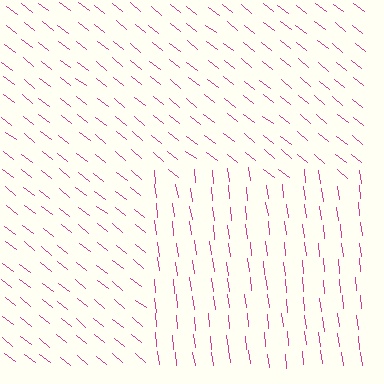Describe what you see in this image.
The image is filled with small magenta line segments. A rectangle region in the image has lines oriented differently from the surrounding lines, creating a visible texture boundary.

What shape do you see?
I see a rectangle.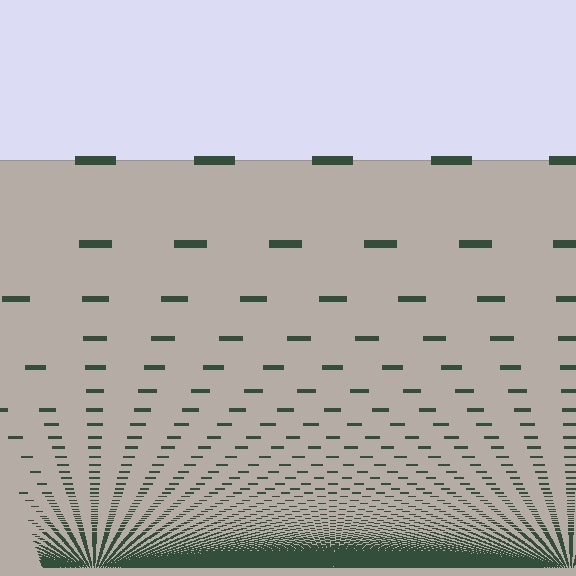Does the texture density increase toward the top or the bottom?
Density increases toward the bottom.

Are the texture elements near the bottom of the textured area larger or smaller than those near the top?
Smaller. The gradient is inverted — elements near the bottom are smaller and denser.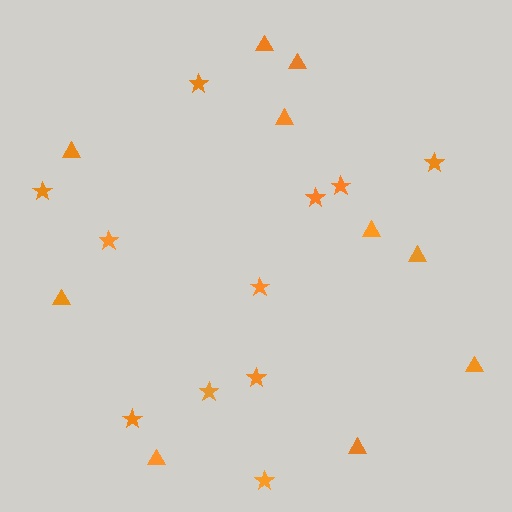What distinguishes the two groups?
There are 2 groups: one group of stars (11) and one group of triangles (10).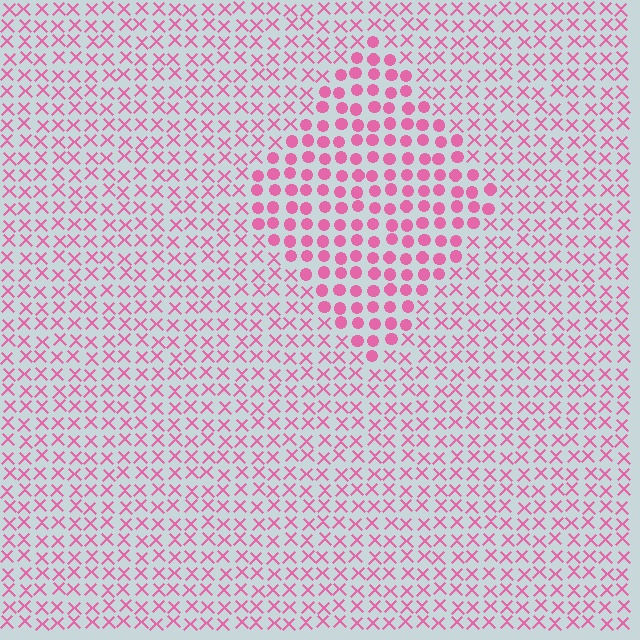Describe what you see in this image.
The image is filled with small pink elements arranged in a uniform grid. A diamond-shaped region contains circles, while the surrounding area contains X marks. The boundary is defined purely by the change in element shape.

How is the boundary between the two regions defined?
The boundary is defined by a change in element shape: circles inside vs. X marks outside. All elements share the same color and spacing.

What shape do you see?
I see a diamond.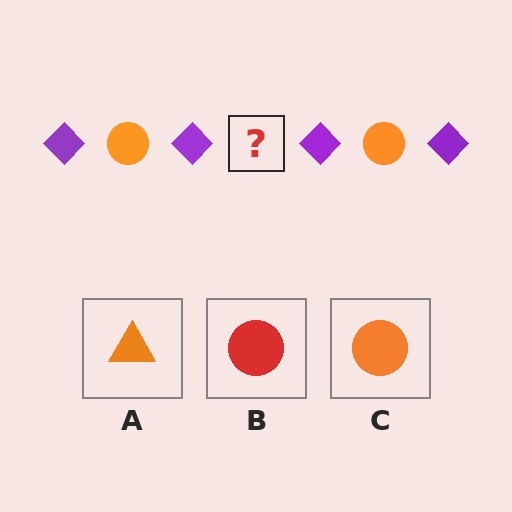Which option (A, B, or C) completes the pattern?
C.